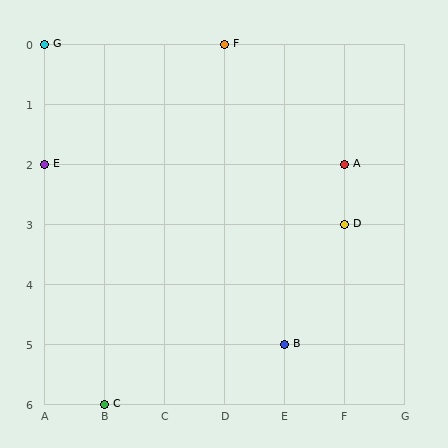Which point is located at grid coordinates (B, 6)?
Point C is at (B, 6).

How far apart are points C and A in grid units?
Points C and A are 4 columns and 4 rows apart (about 5.7 grid units diagonally).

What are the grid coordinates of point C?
Point C is at grid coordinates (B, 6).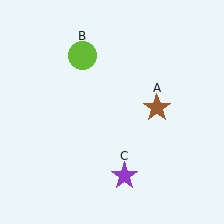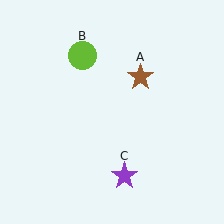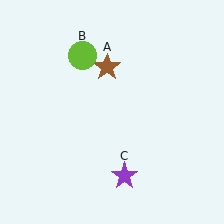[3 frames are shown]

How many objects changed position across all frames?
1 object changed position: brown star (object A).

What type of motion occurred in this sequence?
The brown star (object A) rotated counterclockwise around the center of the scene.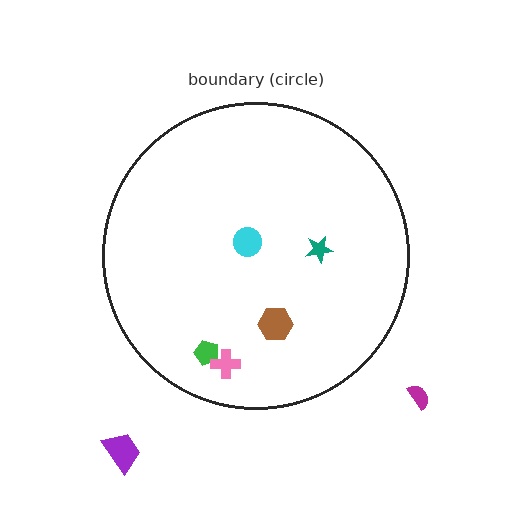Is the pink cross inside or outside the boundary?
Inside.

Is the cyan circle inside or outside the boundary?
Inside.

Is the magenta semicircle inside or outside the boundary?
Outside.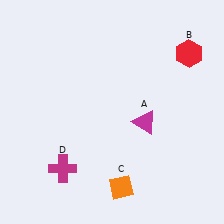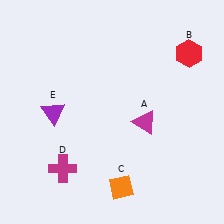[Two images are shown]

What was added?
A purple triangle (E) was added in Image 2.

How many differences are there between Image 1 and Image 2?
There is 1 difference between the two images.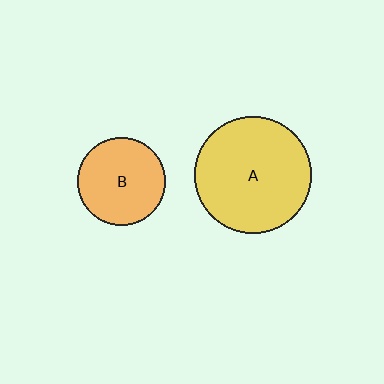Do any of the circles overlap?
No, none of the circles overlap.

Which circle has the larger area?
Circle A (yellow).